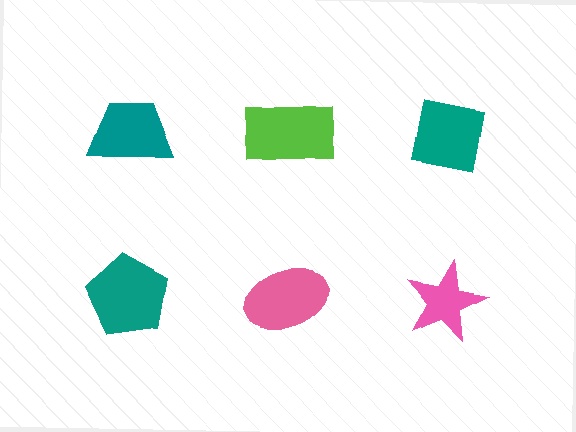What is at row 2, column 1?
A teal pentagon.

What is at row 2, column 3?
A pink star.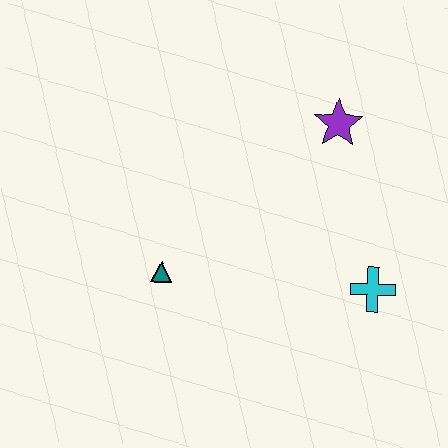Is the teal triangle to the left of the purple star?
Yes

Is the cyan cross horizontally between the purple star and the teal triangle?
No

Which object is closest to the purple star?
The cyan cross is closest to the purple star.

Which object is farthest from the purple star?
The teal triangle is farthest from the purple star.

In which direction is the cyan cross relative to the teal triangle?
The cyan cross is to the right of the teal triangle.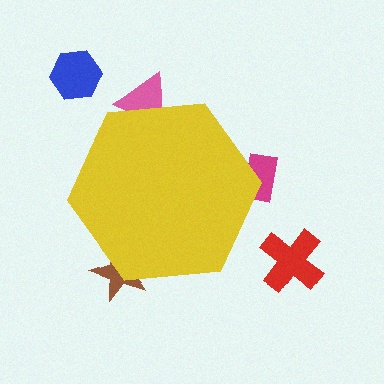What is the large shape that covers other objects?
A yellow hexagon.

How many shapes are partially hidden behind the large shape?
3 shapes are partially hidden.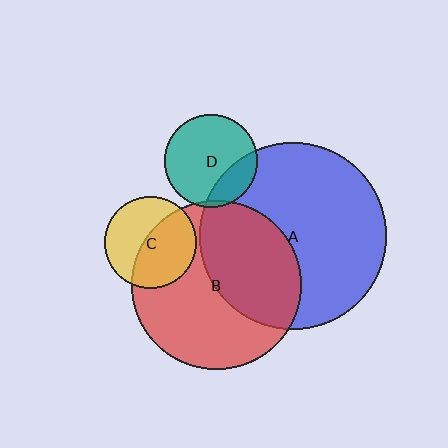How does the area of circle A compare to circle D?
Approximately 4.1 times.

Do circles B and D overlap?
Yes.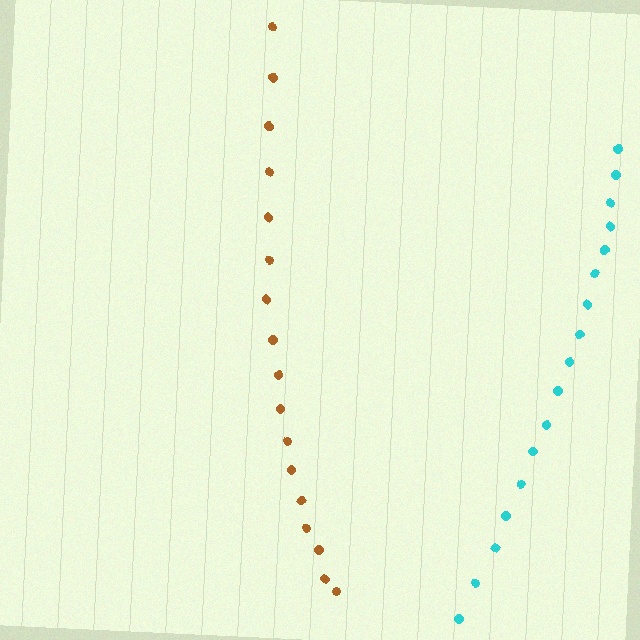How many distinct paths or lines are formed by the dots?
There are 2 distinct paths.